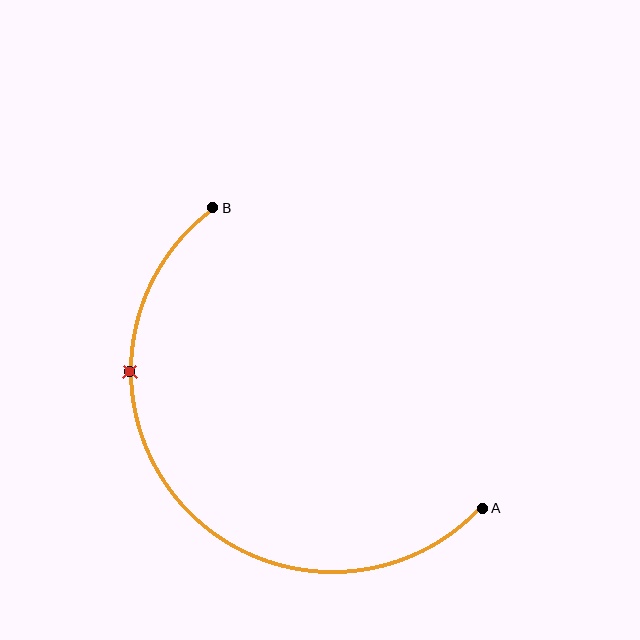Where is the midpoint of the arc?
The arc midpoint is the point on the curve farthest from the straight line joining A and B. It sits below and to the left of that line.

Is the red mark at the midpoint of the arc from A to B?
No. The red mark lies on the arc but is closer to endpoint B. The arc midpoint would be at the point on the curve equidistant along the arc from both A and B.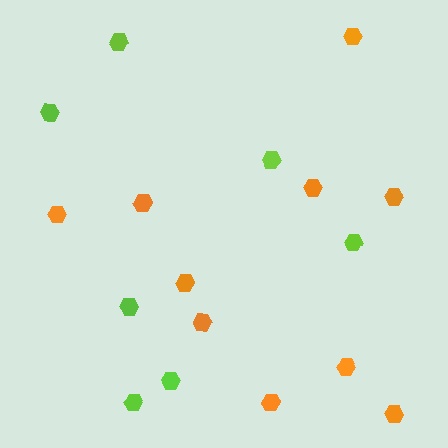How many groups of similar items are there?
There are 2 groups: one group of orange hexagons (10) and one group of lime hexagons (7).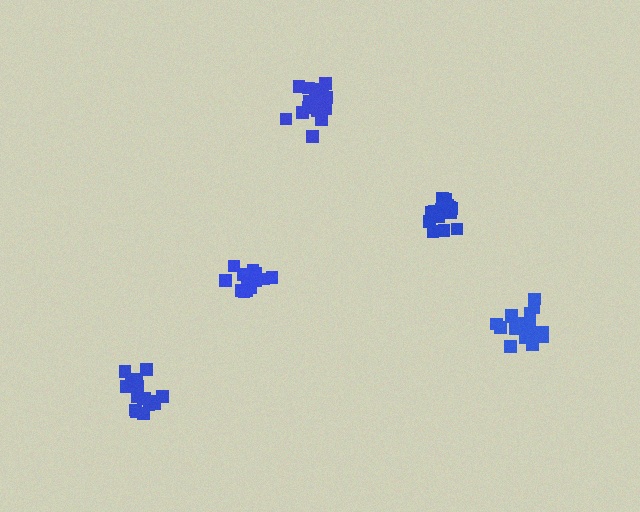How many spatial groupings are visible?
There are 5 spatial groupings.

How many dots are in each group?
Group 1: 15 dots, Group 2: 15 dots, Group 3: 20 dots, Group 4: 18 dots, Group 5: 17 dots (85 total).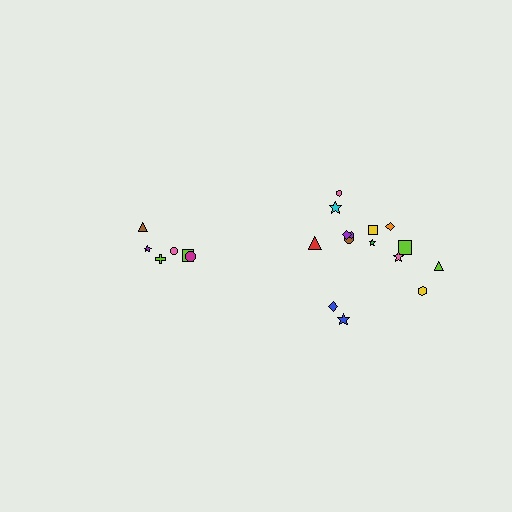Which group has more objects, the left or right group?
The right group.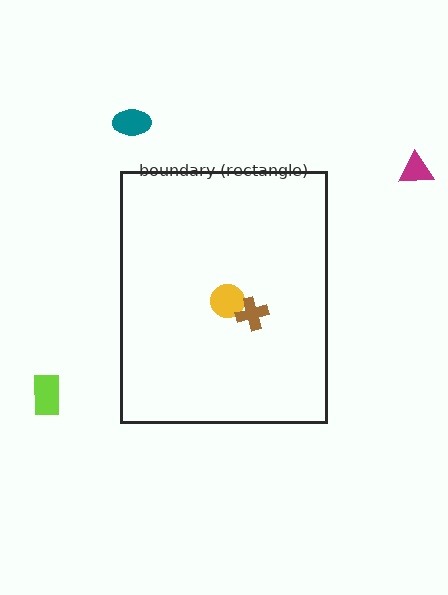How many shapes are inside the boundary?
2 inside, 3 outside.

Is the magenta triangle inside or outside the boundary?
Outside.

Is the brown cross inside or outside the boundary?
Inside.